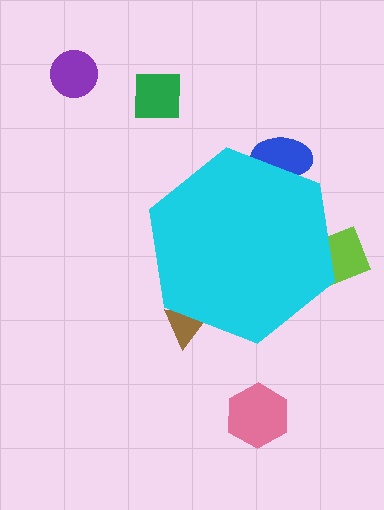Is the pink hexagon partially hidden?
No, the pink hexagon is fully visible.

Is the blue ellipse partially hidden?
Yes, the blue ellipse is partially hidden behind the cyan hexagon.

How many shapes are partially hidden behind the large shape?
3 shapes are partially hidden.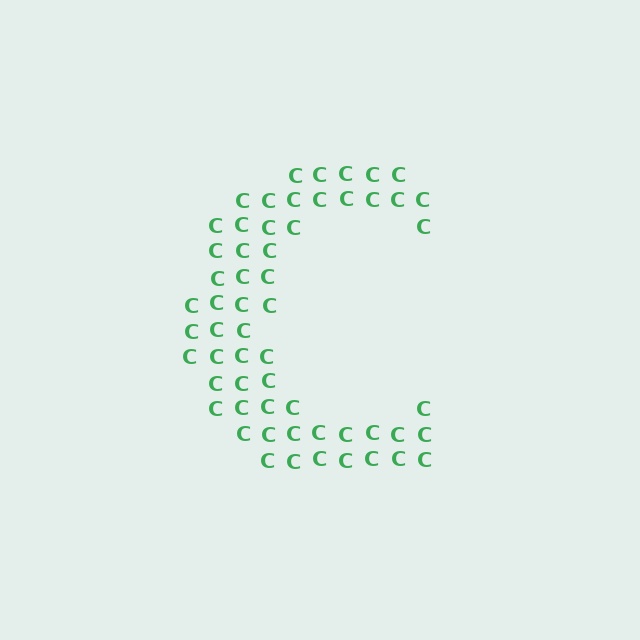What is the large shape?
The large shape is the letter C.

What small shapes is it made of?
It is made of small letter C's.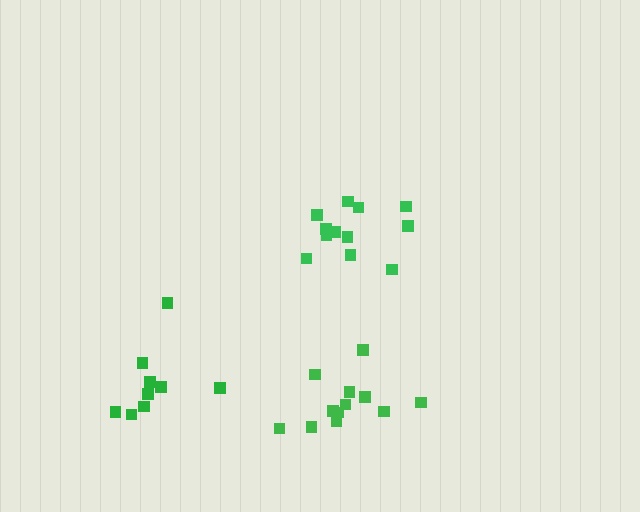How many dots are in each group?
Group 1: 12 dots, Group 2: 12 dots, Group 3: 9 dots (33 total).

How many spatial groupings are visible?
There are 3 spatial groupings.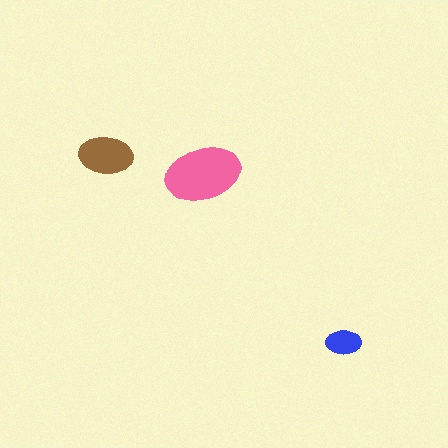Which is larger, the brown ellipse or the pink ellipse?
The pink one.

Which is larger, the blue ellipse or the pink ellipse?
The pink one.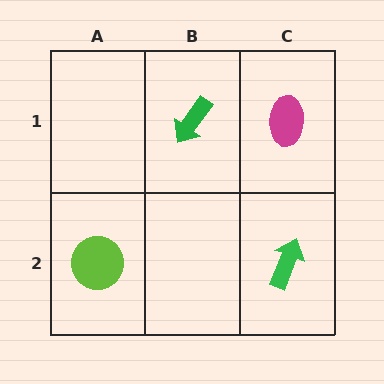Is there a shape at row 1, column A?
No, that cell is empty.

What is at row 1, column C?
A magenta ellipse.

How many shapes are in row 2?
2 shapes.